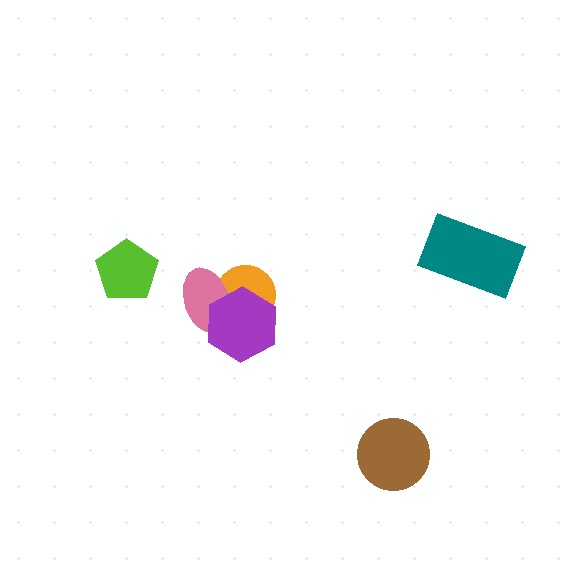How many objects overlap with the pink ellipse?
2 objects overlap with the pink ellipse.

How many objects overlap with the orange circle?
2 objects overlap with the orange circle.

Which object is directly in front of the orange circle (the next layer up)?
The pink ellipse is directly in front of the orange circle.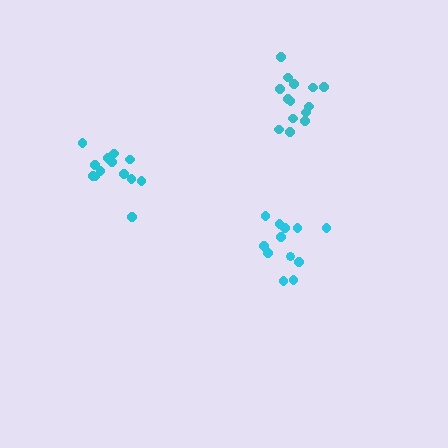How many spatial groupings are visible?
There are 3 spatial groupings.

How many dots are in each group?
Group 1: 13 dots, Group 2: 12 dots, Group 3: 14 dots (39 total).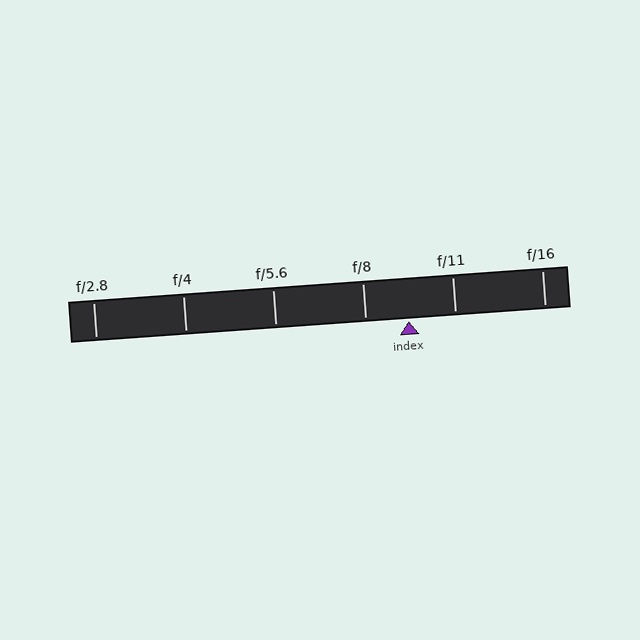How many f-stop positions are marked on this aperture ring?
There are 6 f-stop positions marked.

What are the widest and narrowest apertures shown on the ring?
The widest aperture shown is f/2.8 and the narrowest is f/16.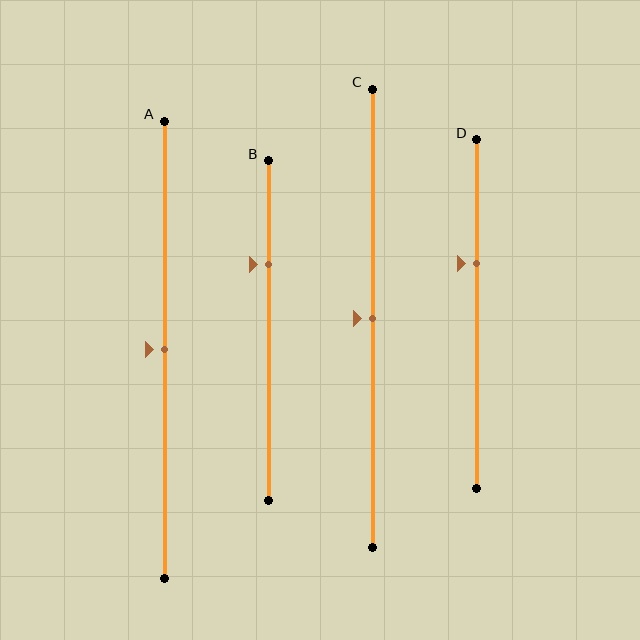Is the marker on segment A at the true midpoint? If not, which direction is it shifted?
Yes, the marker on segment A is at the true midpoint.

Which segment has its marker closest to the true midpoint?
Segment A has its marker closest to the true midpoint.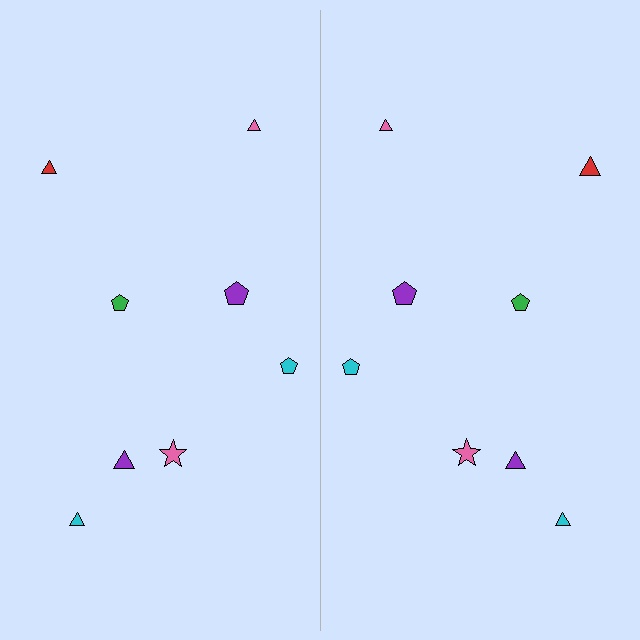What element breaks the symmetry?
The red triangle on the right side has a different size than its mirror counterpart.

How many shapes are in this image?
There are 16 shapes in this image.